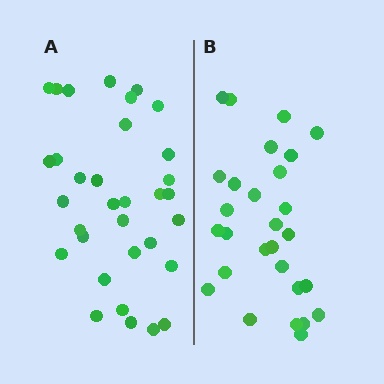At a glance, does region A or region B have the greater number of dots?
Region A (the left region) has more dots.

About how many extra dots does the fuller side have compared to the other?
Region A has about 5 more dots than region B.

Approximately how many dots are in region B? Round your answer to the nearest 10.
About 30 dots. (The exact count is 28, which rounds to 30.)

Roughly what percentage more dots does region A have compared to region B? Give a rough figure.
About 20% more.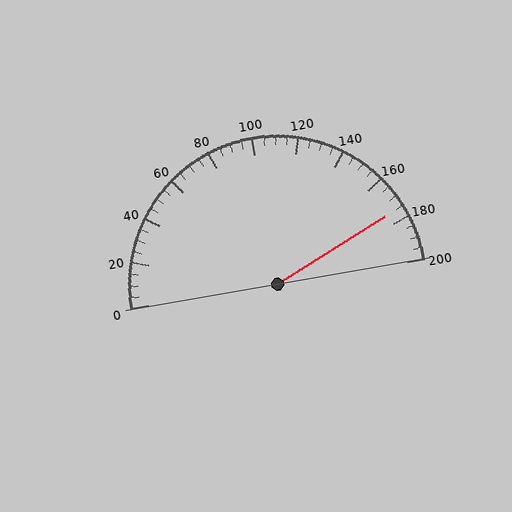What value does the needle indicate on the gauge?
The needle indicates approximately 175.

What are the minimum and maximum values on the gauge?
The gauge ranges from 0 to 200.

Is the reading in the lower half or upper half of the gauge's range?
The reading is in the upper half of the range (0 to 200).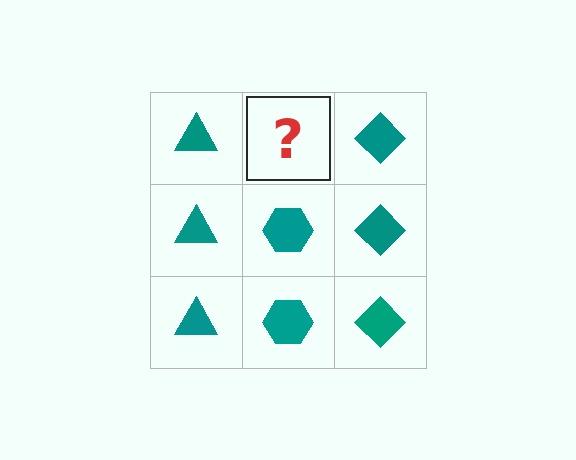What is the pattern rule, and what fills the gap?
The rule is that each column has a consistent shape. The gap should be filled with a teal hexagon.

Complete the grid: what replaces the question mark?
The question mark should be replaced with a teal hexagon.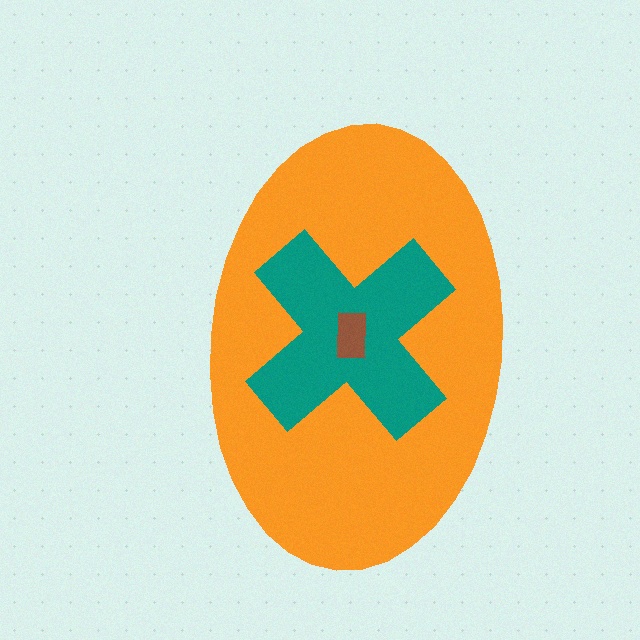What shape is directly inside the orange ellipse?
The teal cross.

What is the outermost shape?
The orange ellipse.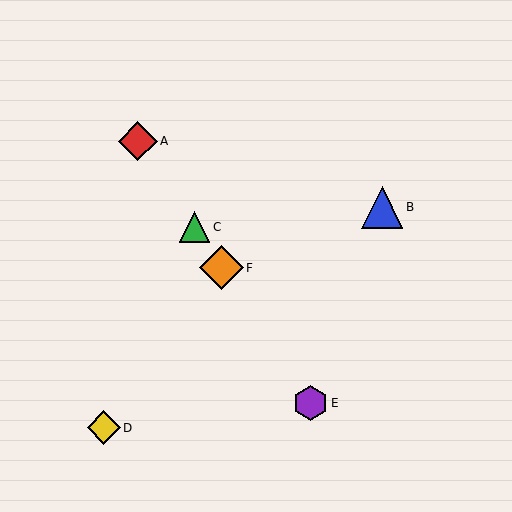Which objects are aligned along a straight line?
Objects A, C, E, F are aligned along a straight line.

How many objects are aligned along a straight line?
4 objects (A, C, E, F) are aligned along a straight line.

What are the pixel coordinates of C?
Object C is at (194, 227).